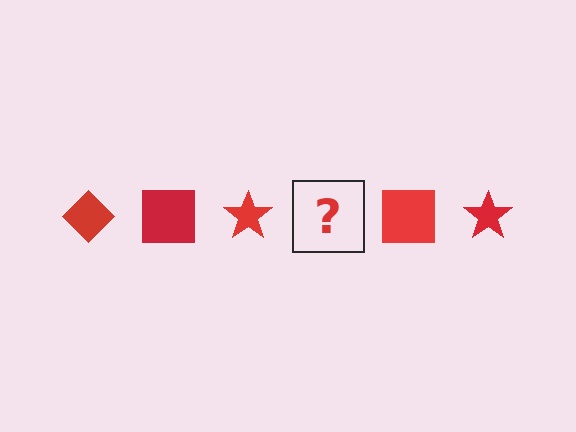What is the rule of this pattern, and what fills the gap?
The rule is that the pattern cycles through diamond, square, star shapes in red. The gap should be filled with a red diamond.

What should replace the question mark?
The question mark should be replaced with a red diamond.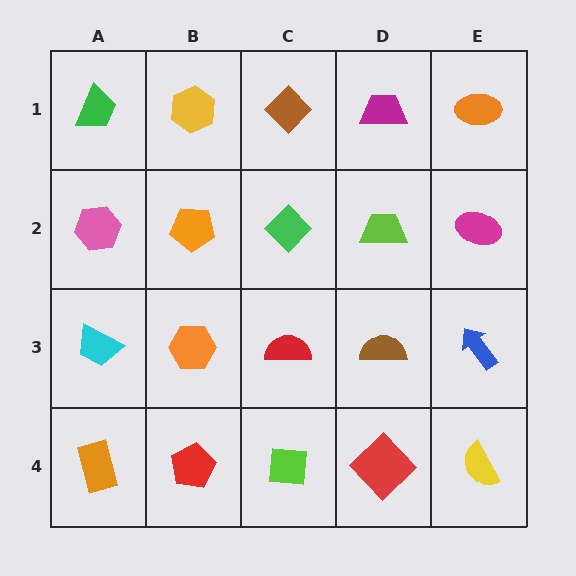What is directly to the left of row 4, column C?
A red pentagon.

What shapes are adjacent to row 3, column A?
A pink hexagon (row 2, column A), an orange rectangle (row 4, column A), an orange hexagon (row 3, column B).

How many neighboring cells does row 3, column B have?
4.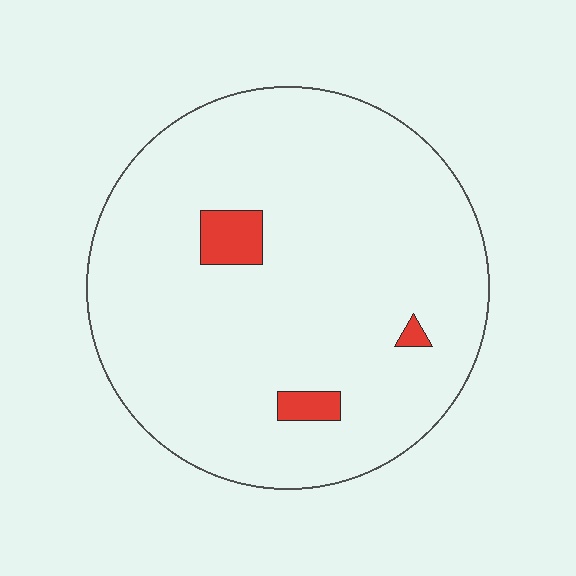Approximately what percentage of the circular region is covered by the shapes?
Approximately 5%.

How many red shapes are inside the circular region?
3.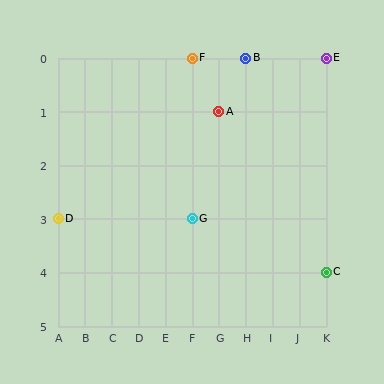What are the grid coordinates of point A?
Point A is at grid coordinates (G, 1).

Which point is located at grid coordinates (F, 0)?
Point F is at (F, 0).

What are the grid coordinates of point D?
Point D is at grid coordinates (A, 3).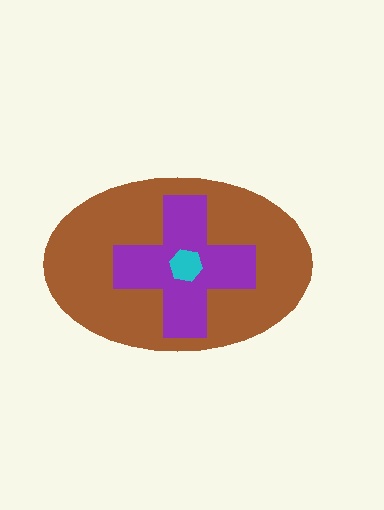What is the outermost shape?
The brown ellipse.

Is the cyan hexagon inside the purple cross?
Yes.